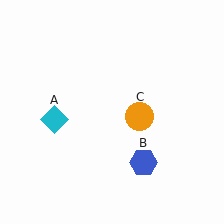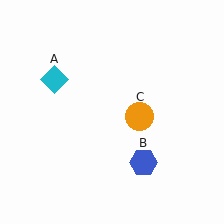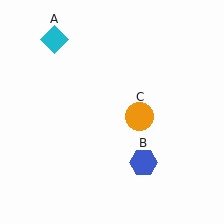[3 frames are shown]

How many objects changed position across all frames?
1 object changed position: cyan diamond (object A).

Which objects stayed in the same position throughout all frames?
Blue hexagon (object B) and orange circle (object C) remained stationary.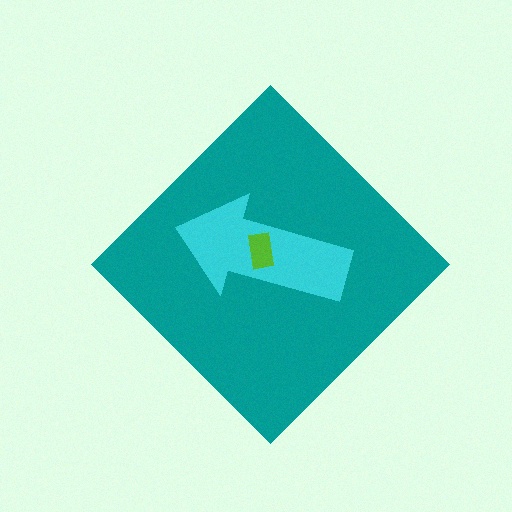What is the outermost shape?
The teal diamond.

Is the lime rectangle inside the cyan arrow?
Yes.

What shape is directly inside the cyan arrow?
The lime rectangle.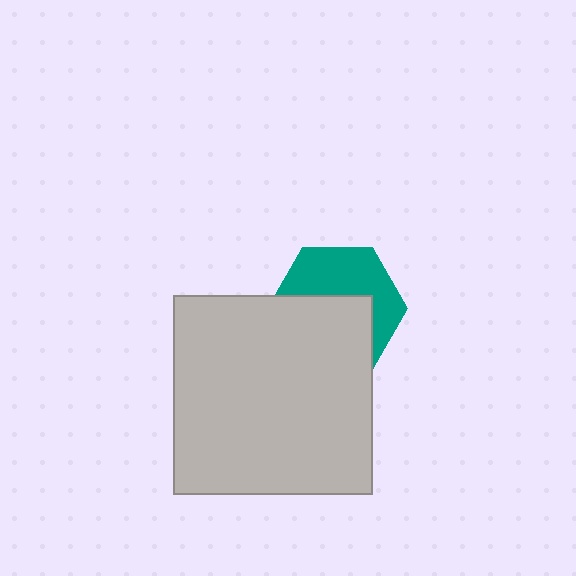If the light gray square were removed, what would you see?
You would see the complete teal hexagon.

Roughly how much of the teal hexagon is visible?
About half of it is visible (roughly 48%).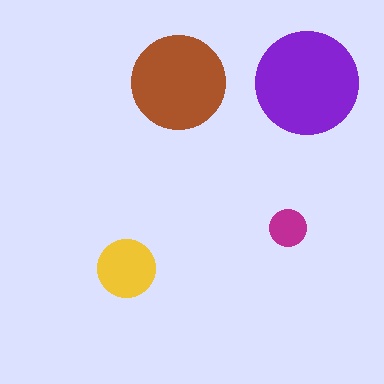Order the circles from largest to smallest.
the purple one, the brown one, the yellow one, the magenta one.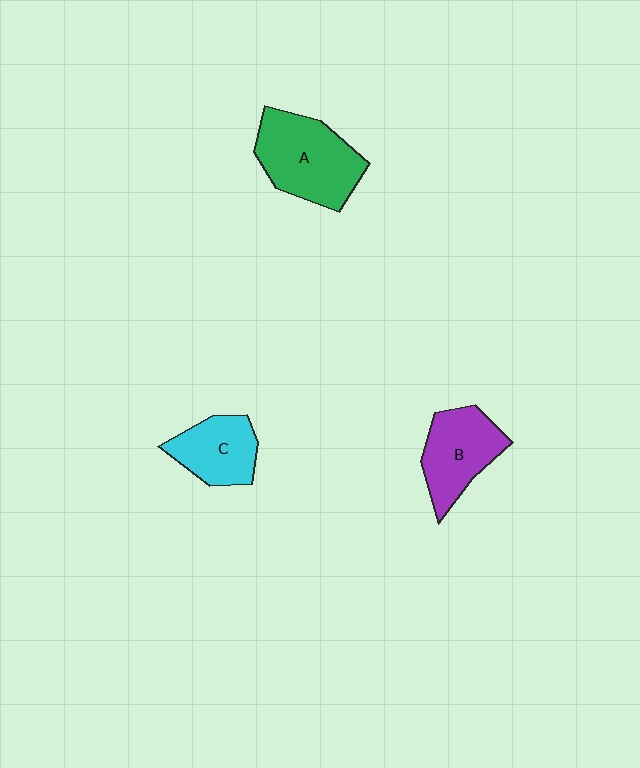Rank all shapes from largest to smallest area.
From largest to smallest: A (green), B (purple), C (cyan).